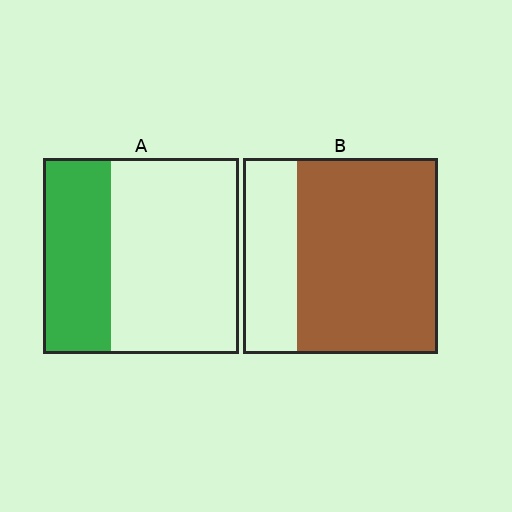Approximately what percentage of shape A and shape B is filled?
A is approximately 35% and B is approximately 70%.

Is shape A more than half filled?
No.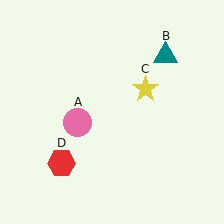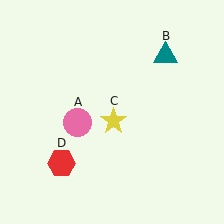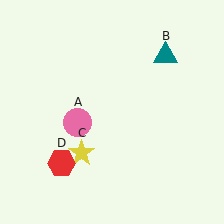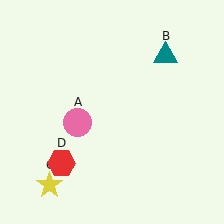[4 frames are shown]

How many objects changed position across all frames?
1 object changed position: yellow star (object C).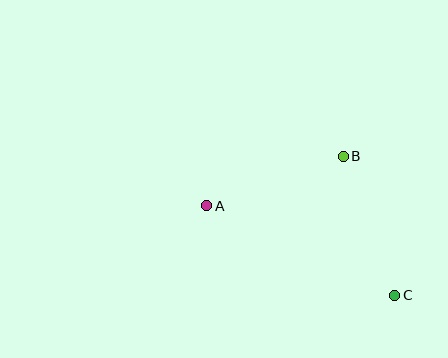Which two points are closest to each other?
Points A and B are closest to each other.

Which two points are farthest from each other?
Points A and C are farthest from each other.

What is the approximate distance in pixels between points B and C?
The distance between B and C is approximately 148 pixels.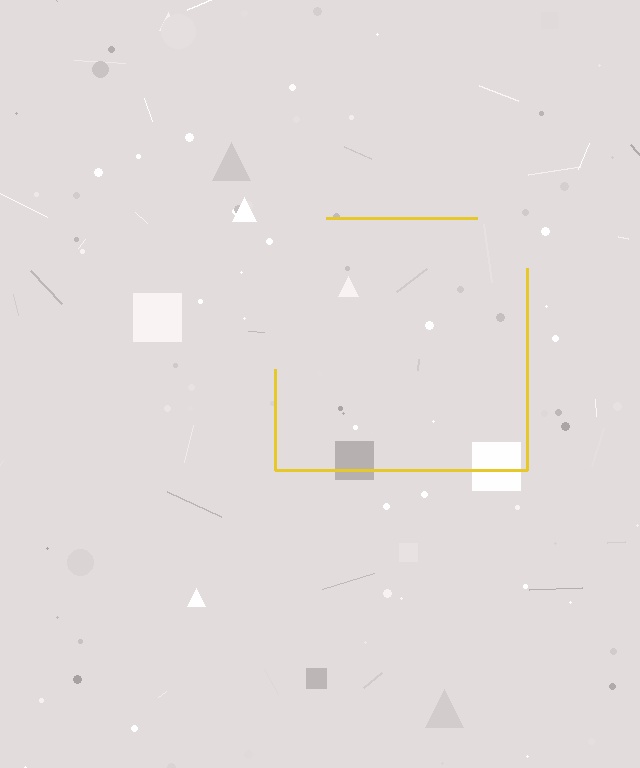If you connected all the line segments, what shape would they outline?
They would outline a square.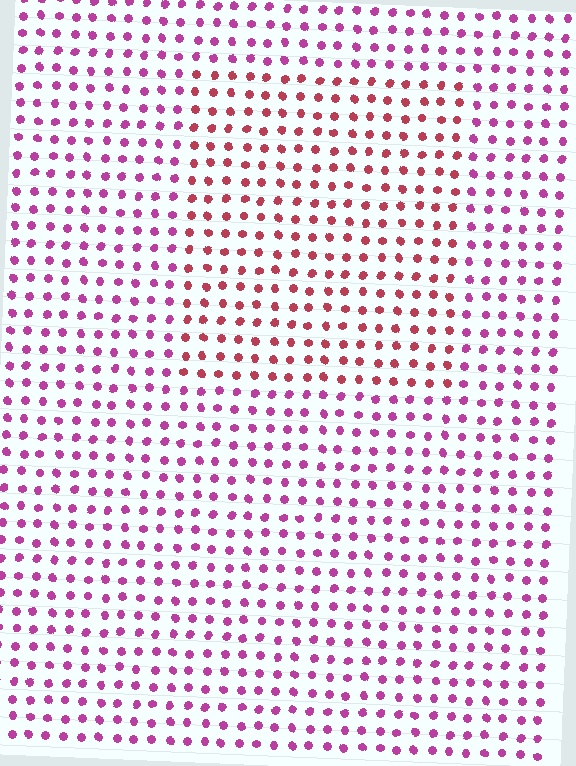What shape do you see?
I see a rectangle.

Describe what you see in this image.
The image is filled with small magenta elements in a uniform arrangement. A rectangle-shaped region is visible where the elements are tinted to a slightly different hue, forming a subtle color boundary.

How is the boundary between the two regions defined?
The boundary is defined purely by a slight shift in hue (about 36 degrees). Spacing, size, and orientation are identical on both sides.